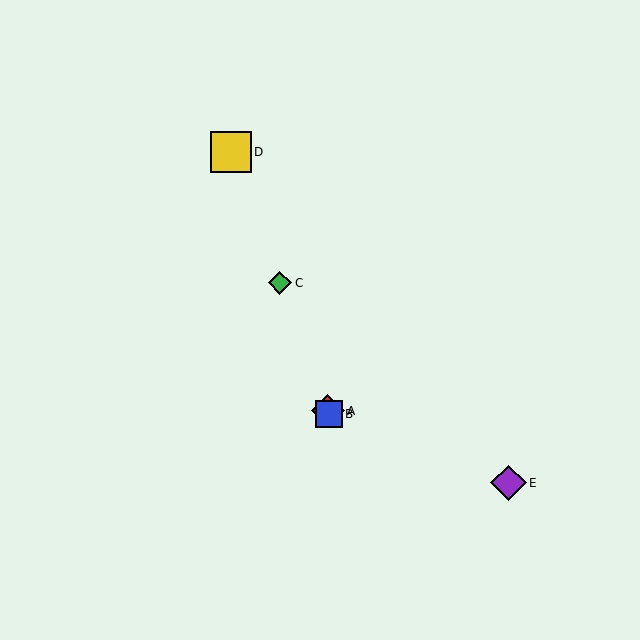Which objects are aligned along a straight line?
Objects A, B, C, D are aligned along a straight line.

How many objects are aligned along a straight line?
4 objects (A, B, C, D) are aligned along a straight line.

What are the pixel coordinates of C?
Object C is at (280, 283).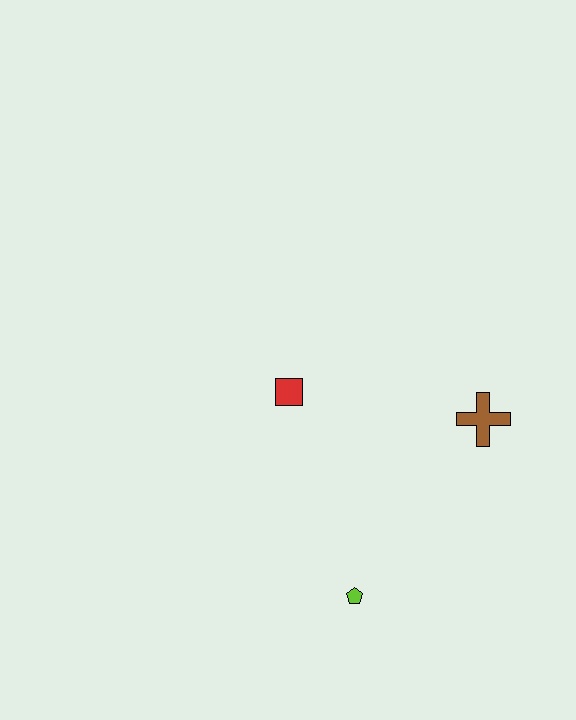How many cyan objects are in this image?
There are no cyan objects.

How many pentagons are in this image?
There is 1 pentagon.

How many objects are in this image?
There are 3 objects.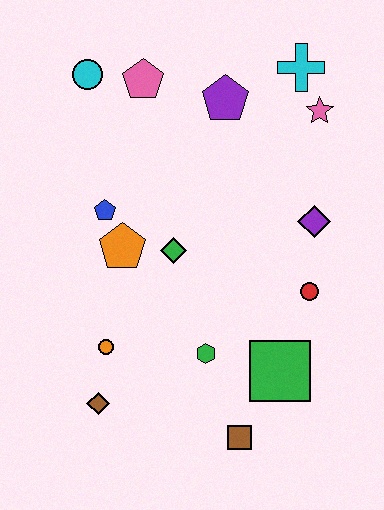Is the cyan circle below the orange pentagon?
No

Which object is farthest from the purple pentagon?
The brown square is farthest from the purple pentagon.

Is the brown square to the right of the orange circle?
Yes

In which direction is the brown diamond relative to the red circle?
The brown diamond is to the left of the red circle.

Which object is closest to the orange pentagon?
The blue pentagon is closest to the orange pentagon.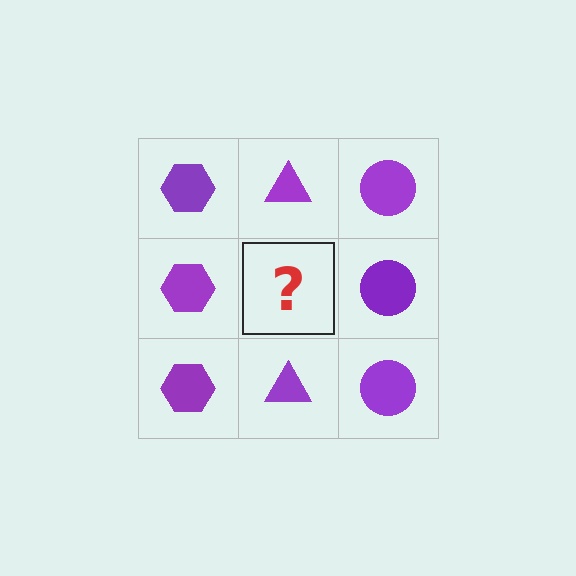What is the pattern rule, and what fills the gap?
The rule is that each column has a consistent shape. The gap should be filled with a purple triangle.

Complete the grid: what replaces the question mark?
The question mark should be replaced with a purple triangle.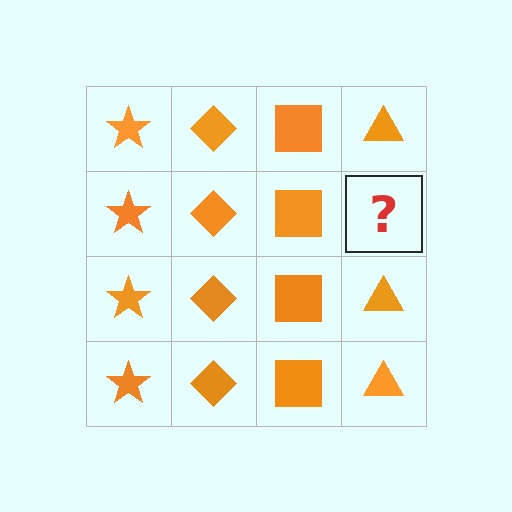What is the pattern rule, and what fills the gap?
The rule is that each column has a consistent shape. The gap should be filled with an orange triangle.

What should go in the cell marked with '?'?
The missing cell should contain an orange triangle.